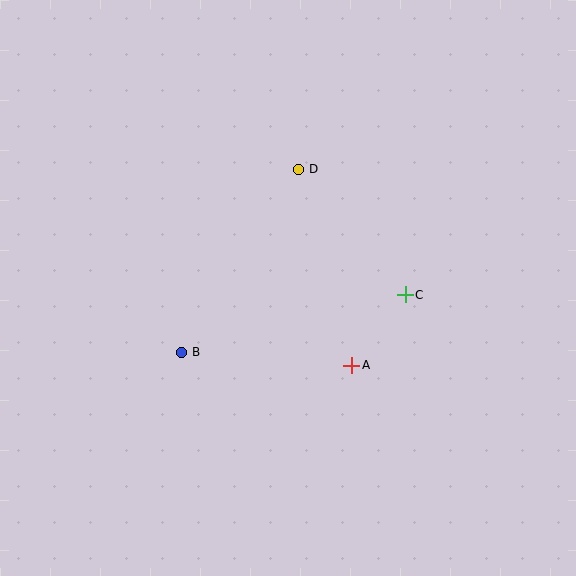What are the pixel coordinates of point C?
Point C is at (405, 295).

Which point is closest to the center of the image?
Point A at (352, 365) is closest to the center.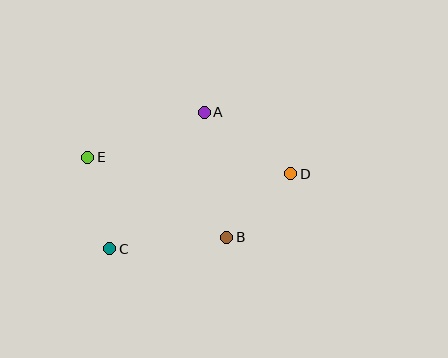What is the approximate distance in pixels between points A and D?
The distance between A and D is approximately 106 pixels.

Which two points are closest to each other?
Points B and D are closest to each other.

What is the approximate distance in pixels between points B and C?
The distance between B and C is approximately 118 pixels.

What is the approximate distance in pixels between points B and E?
The distance between B and E is approximately 161 pixels.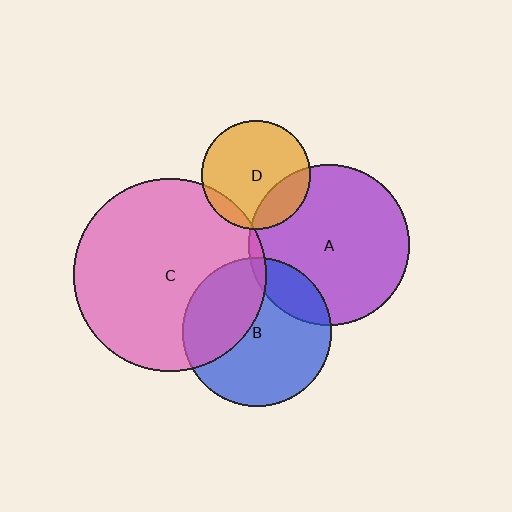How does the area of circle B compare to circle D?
Approximately 1.9 times.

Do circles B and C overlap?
Yes.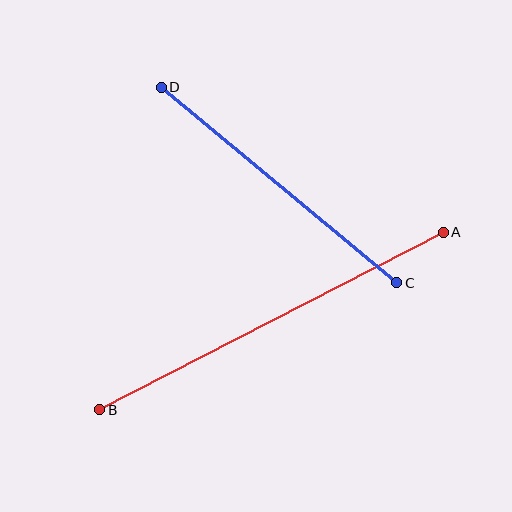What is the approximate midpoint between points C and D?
The midpoint is at approximately (279, 185) pixels.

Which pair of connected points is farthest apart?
Points A and B are farthest apart.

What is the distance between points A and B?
The distance is approximately 387 pixels.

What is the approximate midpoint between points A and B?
The midpoint is at approximately (272, 321) pixels.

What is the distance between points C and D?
The distance is approximately 306 pixels.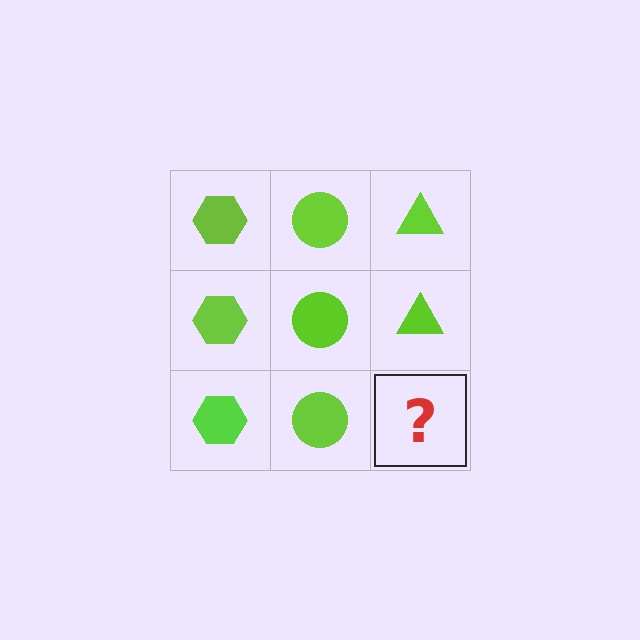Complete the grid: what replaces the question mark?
The question mark should be replaced with a lime triangle.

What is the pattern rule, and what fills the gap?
The rule is that each column has a consistent shape. The gap should be filled with a lime triangle.